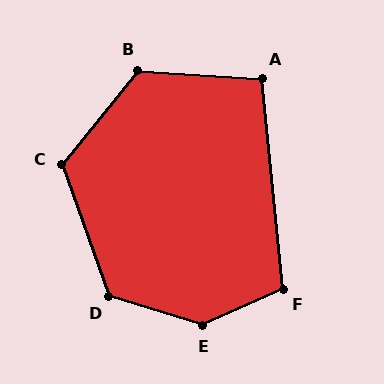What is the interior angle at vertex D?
Approximately 127 degrees (obtuse).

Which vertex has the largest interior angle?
E, at approximately 139 degrees.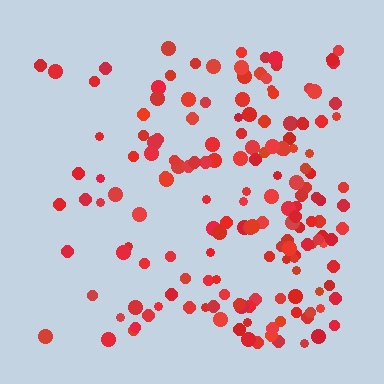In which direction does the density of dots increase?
From left to right, with the right side densest.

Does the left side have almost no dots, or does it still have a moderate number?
Still a moderate number, just noticeably fewer than the right.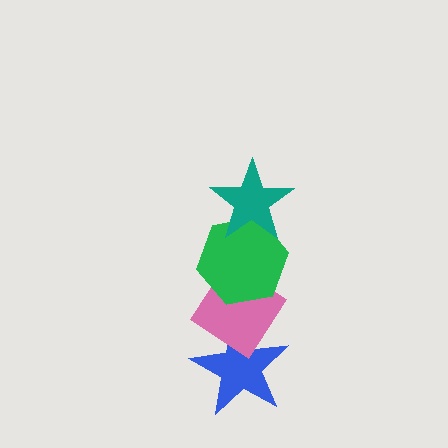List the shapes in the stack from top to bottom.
From top to bottom: the teal star, the green hexagon, the pink diamond, the blue star.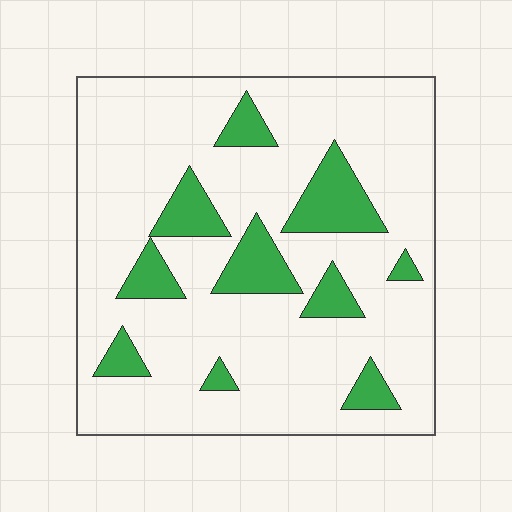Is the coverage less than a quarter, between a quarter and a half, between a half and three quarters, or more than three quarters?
Less than a quarter.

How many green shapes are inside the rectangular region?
10.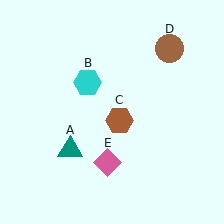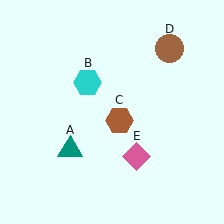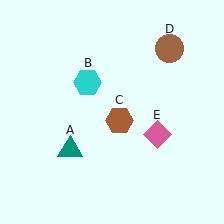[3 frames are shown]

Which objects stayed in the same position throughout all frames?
Teal triangle (object A) and cyan hexagon (object B) and brown hexagon (object C) and brown circle (object D) remained stationary.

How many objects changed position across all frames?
1 object changed position: pink diamond (object E).